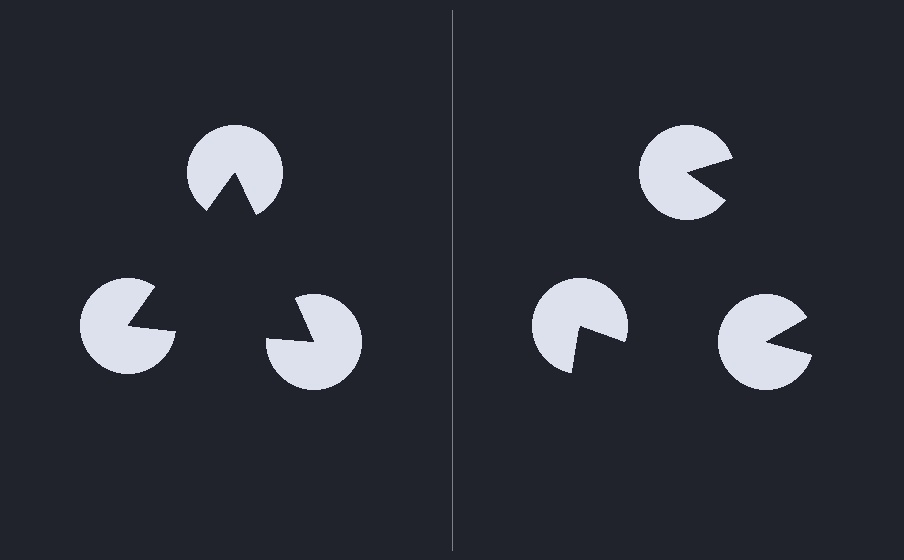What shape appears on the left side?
An illusory triangle.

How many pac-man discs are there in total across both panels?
6 — 3 on each side.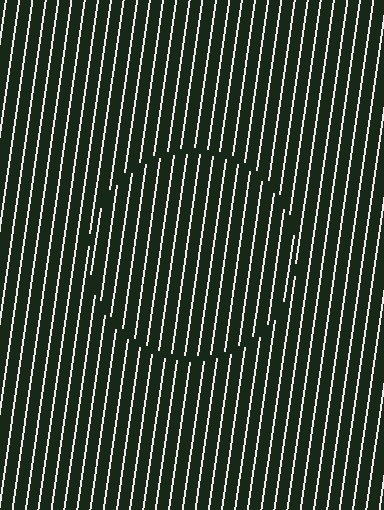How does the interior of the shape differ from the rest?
The interior of the shape contains the same grating, shifted by half a period — the contour is defined by the phase discontinuity where line-ends from the inner and outer gratings abut.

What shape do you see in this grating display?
An illusory circle. The interior of the shape contains the same grating, shifted by half a period — the contour is defined by the phase discontinuity where line-ends from the inner and outer gratings abut.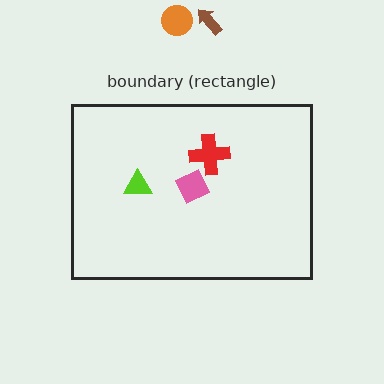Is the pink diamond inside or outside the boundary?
Inside.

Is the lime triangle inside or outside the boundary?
Inside.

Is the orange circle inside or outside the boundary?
Outside.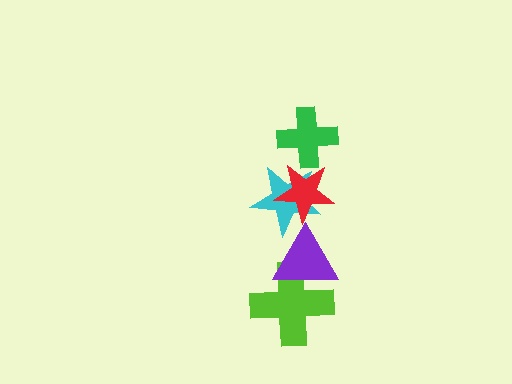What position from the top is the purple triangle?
The purple triangle is 4th from the top.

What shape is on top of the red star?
The green cross is on top of the red star.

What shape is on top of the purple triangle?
The cyan star is on top of the purple triangle.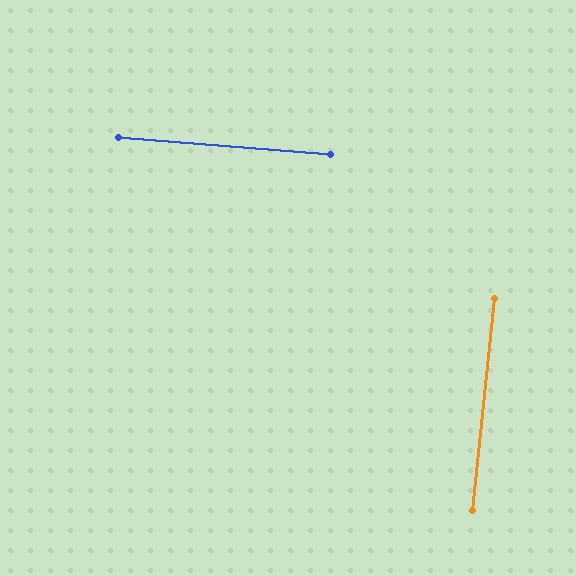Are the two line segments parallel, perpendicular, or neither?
Perpendicular — they meet at approximately 89°.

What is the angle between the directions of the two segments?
Approximately 89 degrees.